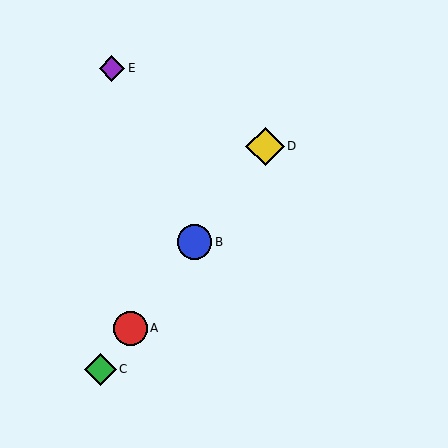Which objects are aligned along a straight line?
Objects A, B, C, D are aligned along a straight line.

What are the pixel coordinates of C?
Object C is at (100, 369).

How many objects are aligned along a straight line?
4 objects (A, B, C, D) are aligned along a straight line.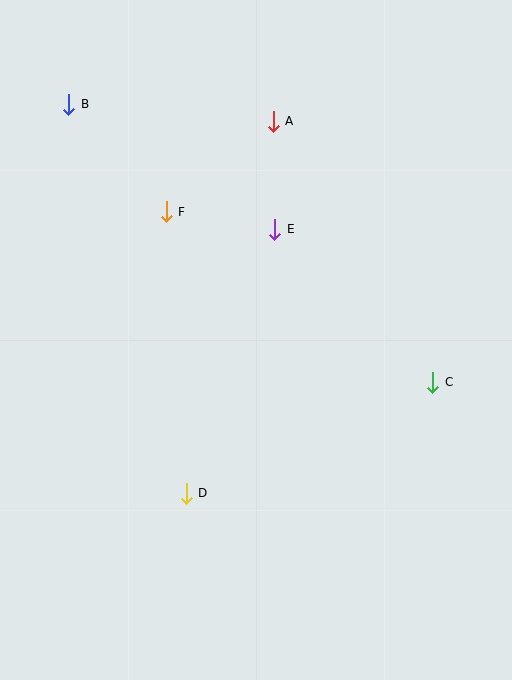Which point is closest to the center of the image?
Point E at (275, 229) is closest to the center.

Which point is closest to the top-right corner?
Point A is closest to the top-right corner.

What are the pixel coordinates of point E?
Point E is at (275, 229).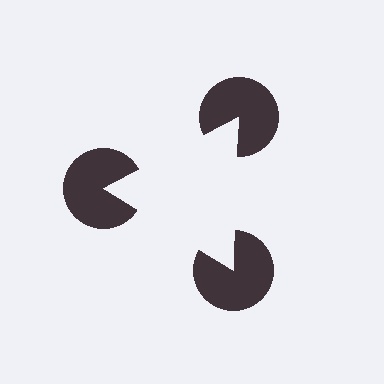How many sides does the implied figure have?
3 sides.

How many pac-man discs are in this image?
There are 3 — one at each vertex of the illusory triangle.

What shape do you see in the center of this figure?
An illusory triangle — its edges are inferred from the aligned wedge cuts in the pac-man discs, not physically drawn.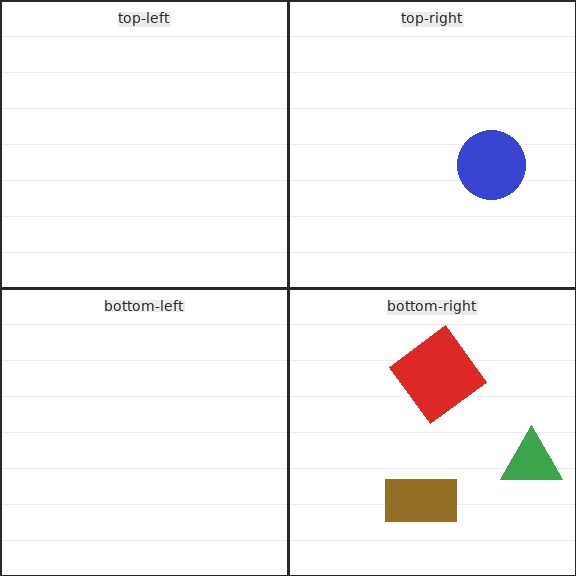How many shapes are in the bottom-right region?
3.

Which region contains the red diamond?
The bottom-right region.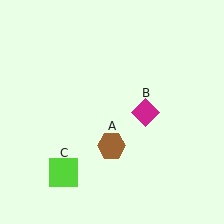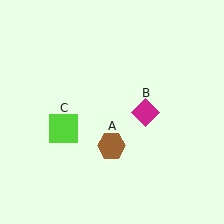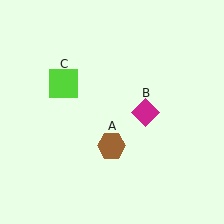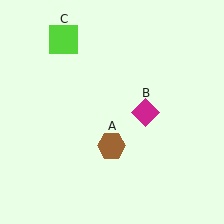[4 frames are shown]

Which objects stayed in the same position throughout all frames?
Brown hexagon (object A) and magenta diamond (object B) remained stationary.